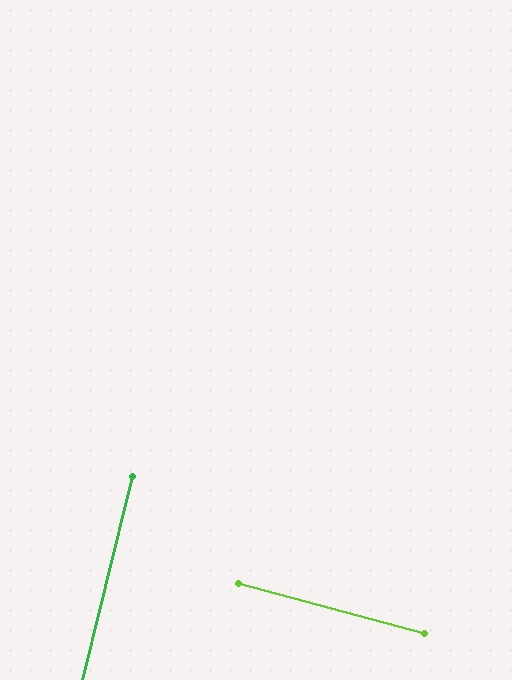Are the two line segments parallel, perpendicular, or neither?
Perpendicular — they meet at approximately 89°.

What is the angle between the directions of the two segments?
Approximately 89 degrees.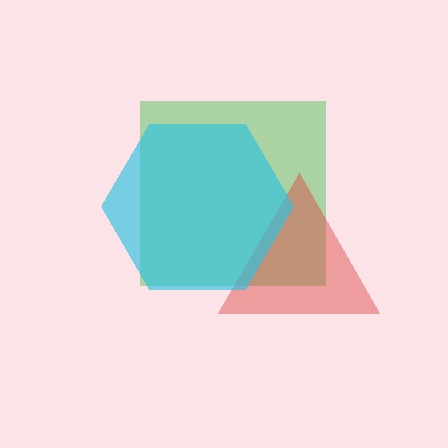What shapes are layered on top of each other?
The layered shapes are: a green square, a red triangle, a cyan hexagon.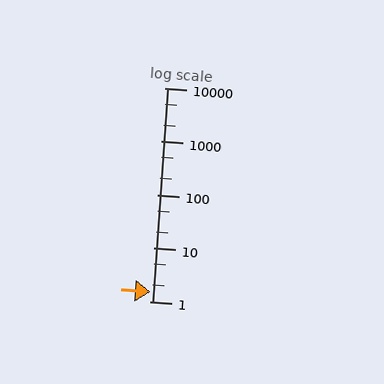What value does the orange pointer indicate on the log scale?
The pointer indicates approximately 1.5.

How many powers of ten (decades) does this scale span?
The scale spans 4 decades, from 1 to 10000.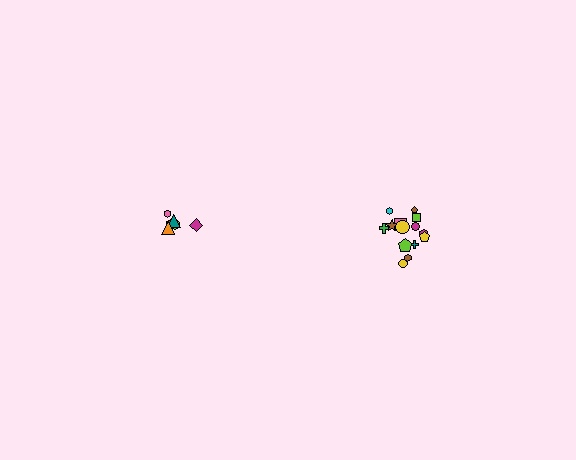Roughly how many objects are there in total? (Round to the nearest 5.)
Roughly 20 objects in total.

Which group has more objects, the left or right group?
The right group.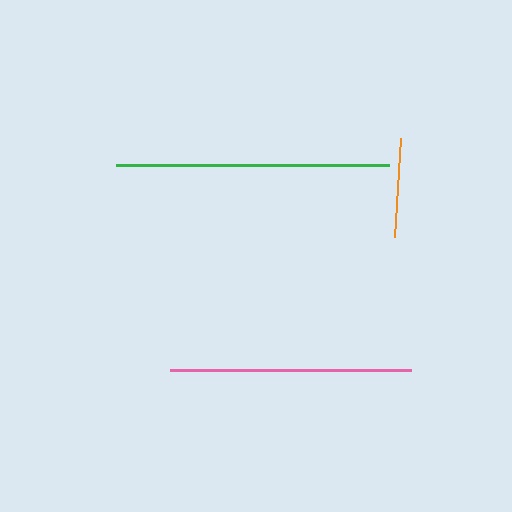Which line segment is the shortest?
The orange line is the shortest at approximately 100 pixels.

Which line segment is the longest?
The green line is the longest at approximately 274 pixels.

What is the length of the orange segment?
The orange segment is approximately 100 pixels long.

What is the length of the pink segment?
The pink segment is approximately 241 pixels long.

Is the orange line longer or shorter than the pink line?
The pink line is longer than the orange line.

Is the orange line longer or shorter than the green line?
The green line is longer than the orange line.